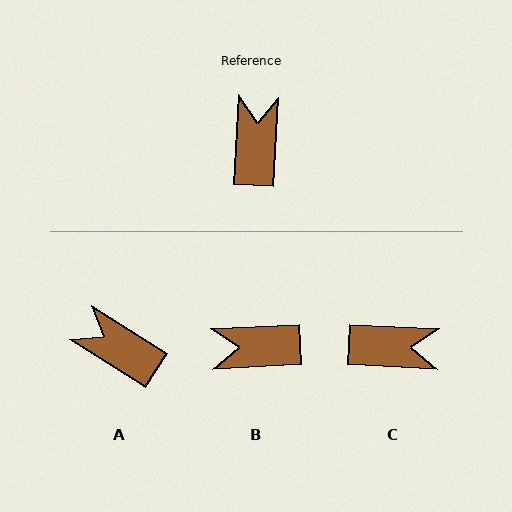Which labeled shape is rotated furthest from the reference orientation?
B, about 96 degrees away.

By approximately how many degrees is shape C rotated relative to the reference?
Approximately 90 degrees clockwise.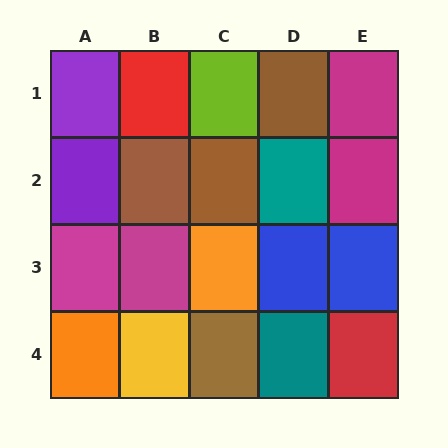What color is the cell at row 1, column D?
Brown.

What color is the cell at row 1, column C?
Lime.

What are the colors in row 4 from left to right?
Orange, yellow, brown, teal, red.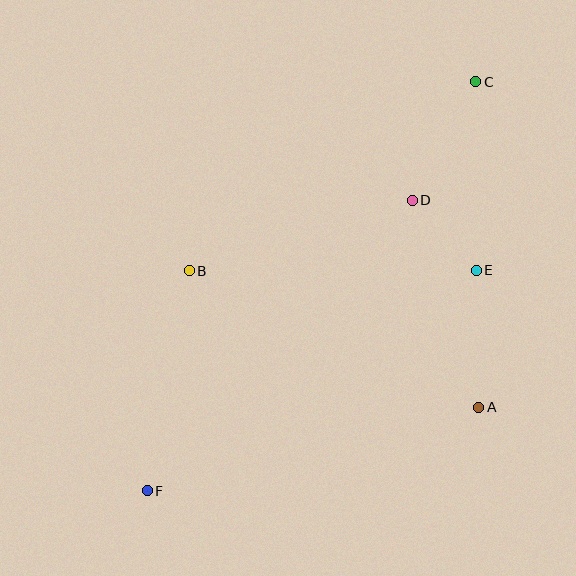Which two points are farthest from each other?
Points C and F are farthest from each other.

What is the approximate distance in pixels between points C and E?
The distance between C and E is approximately 188 pixels.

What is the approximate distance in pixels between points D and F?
The distance between D and F is approximately 393 pixels.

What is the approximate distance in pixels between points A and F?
The distance between A and F is approximately 342 pixels.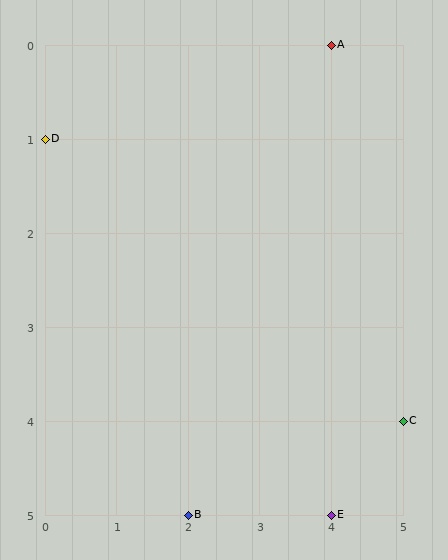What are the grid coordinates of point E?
Point E is at grid coordinates (4, 5).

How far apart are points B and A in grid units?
Points B and A are 2 columns and 5 rows apart (about 5.4 grid units diagonally).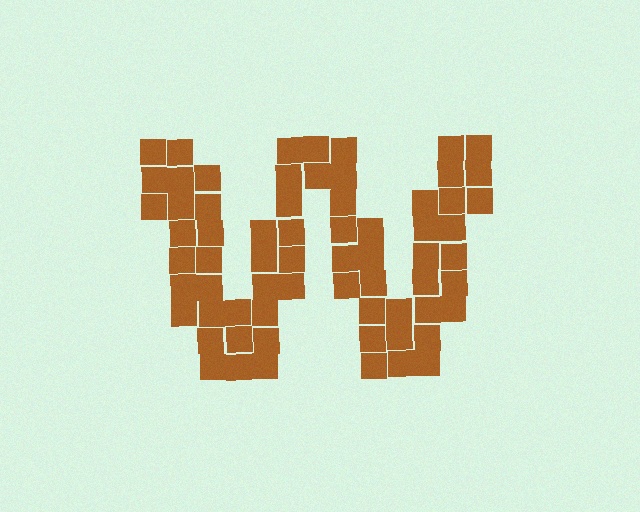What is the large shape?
The large shape is the letter W.